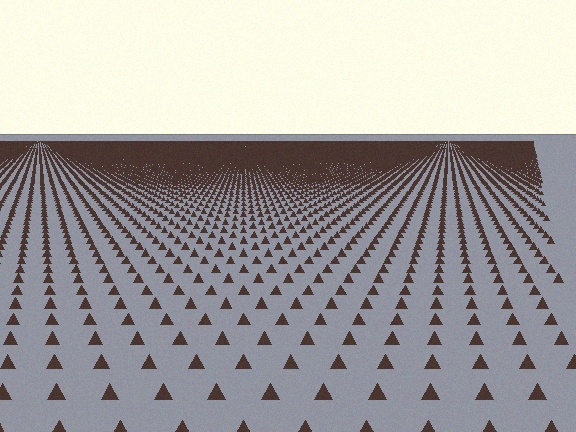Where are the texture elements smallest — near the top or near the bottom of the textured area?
Near the top.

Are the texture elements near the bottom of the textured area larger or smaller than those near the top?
Larger. Near the bottom, elements are closer to the viewer and appear at a bigger on-screen size.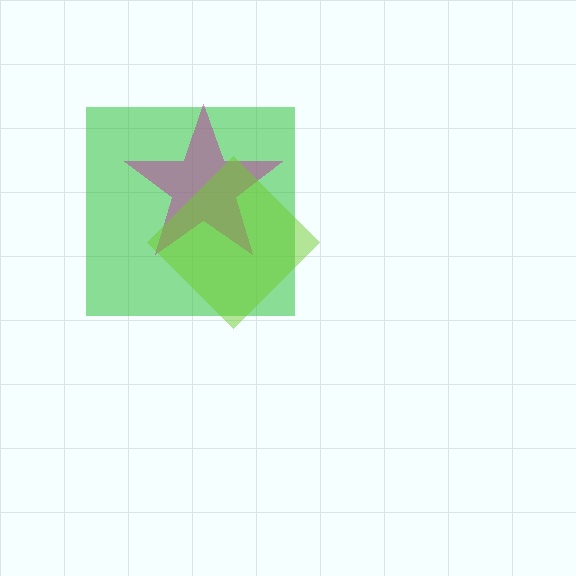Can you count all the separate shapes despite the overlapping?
Yes, there are 3 separate shapes.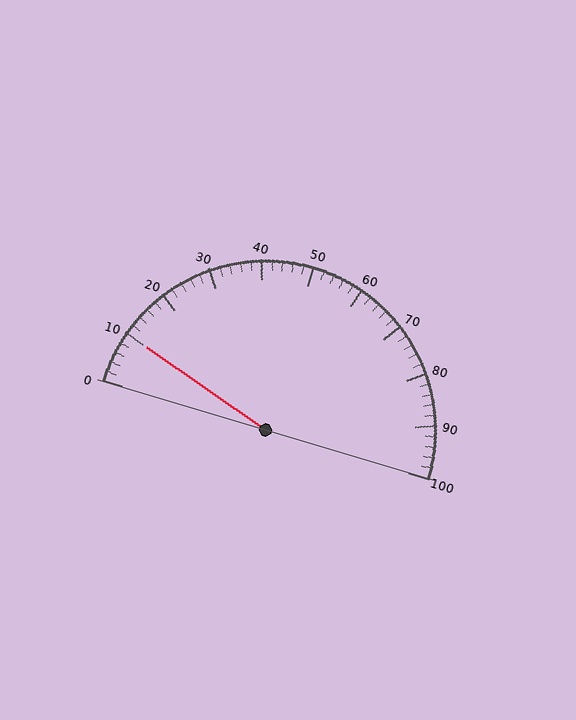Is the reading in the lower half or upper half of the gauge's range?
The reading is in the lower half of the range (0 to 100).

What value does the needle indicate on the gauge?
The needle indicates approximately 10.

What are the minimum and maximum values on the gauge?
The gauge ranges from 0 to 100.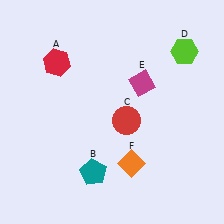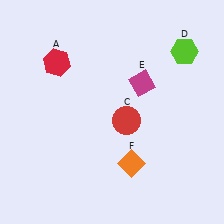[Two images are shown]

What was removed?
The teal pentagon (B) was removed in Image 2.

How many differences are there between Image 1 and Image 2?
There is 1 difference between the two images.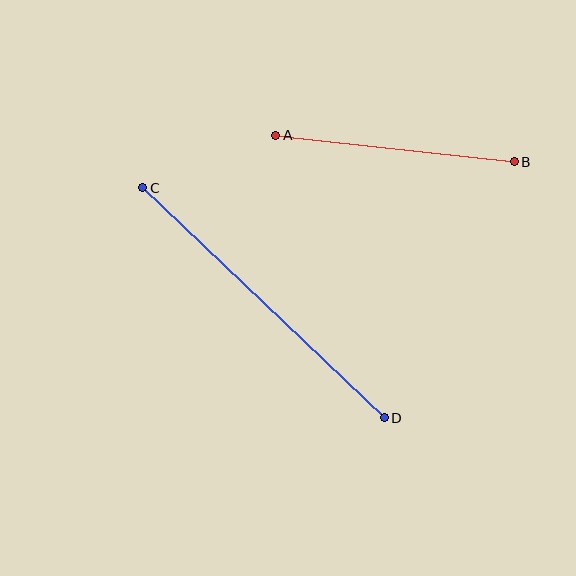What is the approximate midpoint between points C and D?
The midpoint is at approximately (263, 303) pixels.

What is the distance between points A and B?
The distance is approximately 240 pixels.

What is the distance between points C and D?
The distance is approximately 333 pixels.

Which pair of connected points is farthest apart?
Points C and D are farthest apart.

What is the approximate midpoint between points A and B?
The midpoint is at approximately (395, 149) pixels.